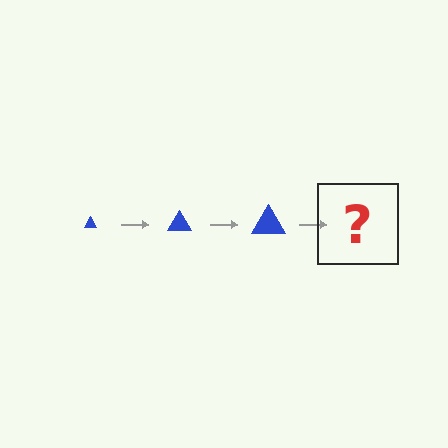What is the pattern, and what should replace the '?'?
The pattern is that the triangle gets progressively larger each step. The '?' should be a blue triangle, larger than the previous one.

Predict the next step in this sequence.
The next step is a blue triangle, larger than the previous one.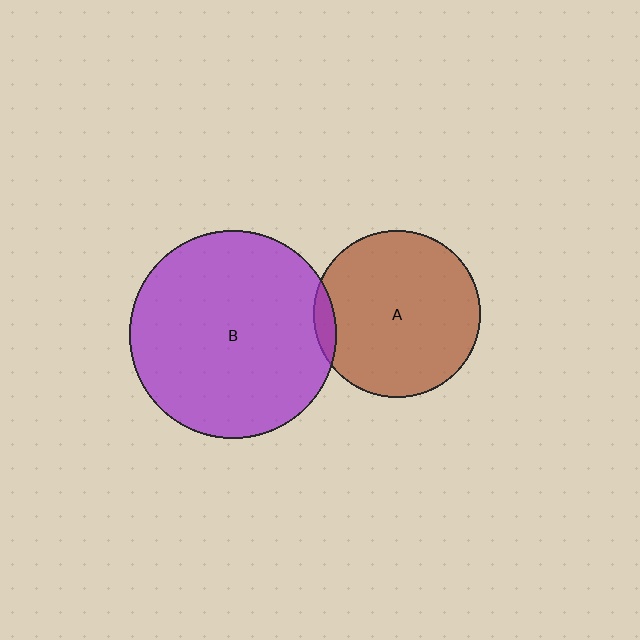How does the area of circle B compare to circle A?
Approximately 1.5 times.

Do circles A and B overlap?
Yes.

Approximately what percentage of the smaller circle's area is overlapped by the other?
Approximately 5%.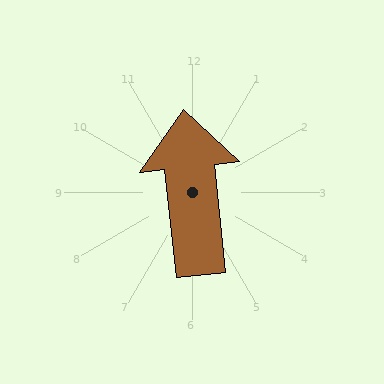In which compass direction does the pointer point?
North.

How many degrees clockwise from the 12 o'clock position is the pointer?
Approximately 354 degrees.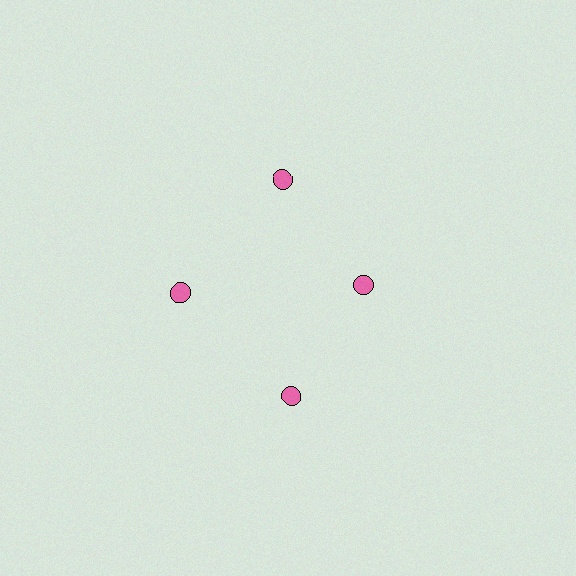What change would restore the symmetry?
The symmetry would be restored by moving it outward, back onto the ring so that all 4 circles sit at equal angles and equal distance from the center.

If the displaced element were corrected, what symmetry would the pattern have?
It would have 4-fold rotational symmetry — the pattern would map onto itself every 90 degrees.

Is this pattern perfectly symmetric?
No. The 4 pink circles are arranged in a ring, but one element near the 3 o'clock position is pulled inward toward the center, breaking the 4-fold rotational symmetry.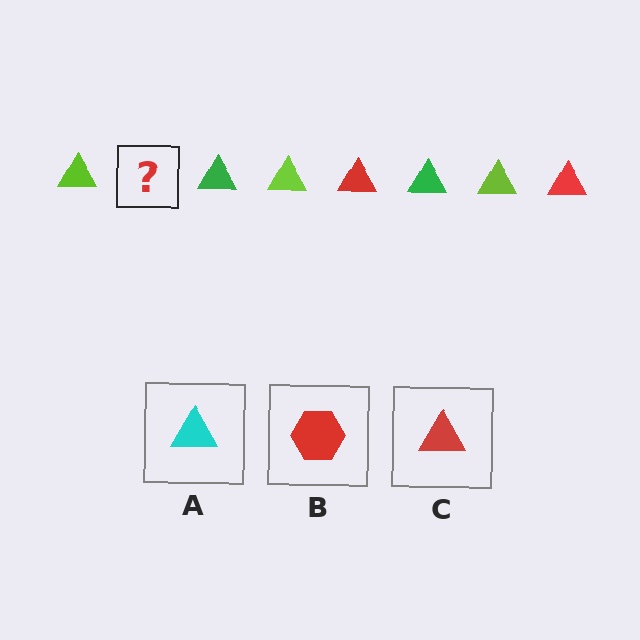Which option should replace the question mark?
Option C.